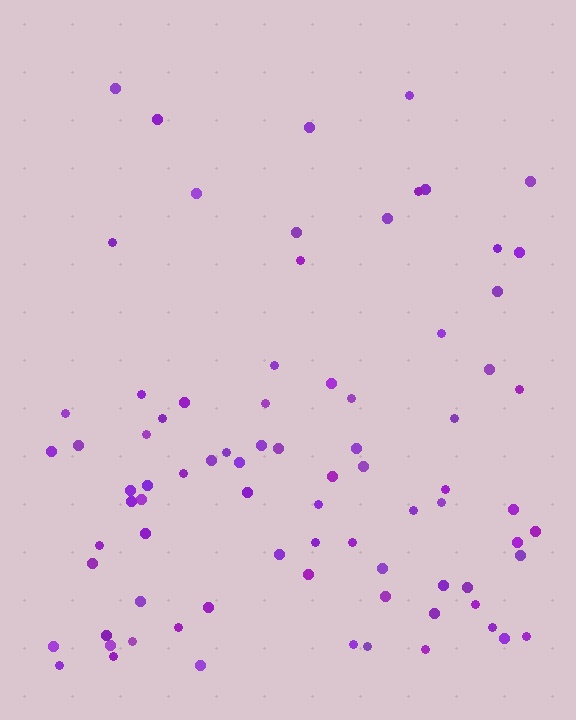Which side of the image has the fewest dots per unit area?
The top.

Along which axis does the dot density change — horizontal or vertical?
Vertical.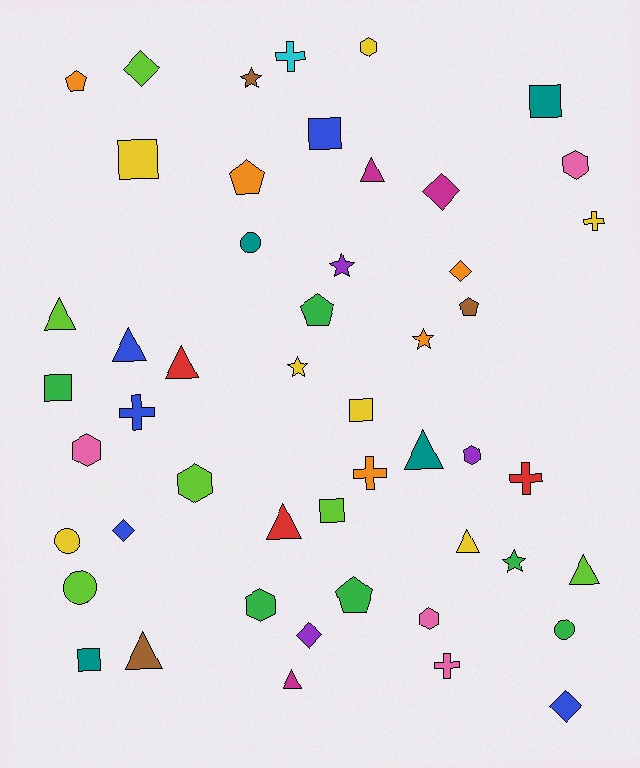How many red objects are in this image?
There are 3 red objects.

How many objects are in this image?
There are 50 objects.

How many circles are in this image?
There are 4 circles.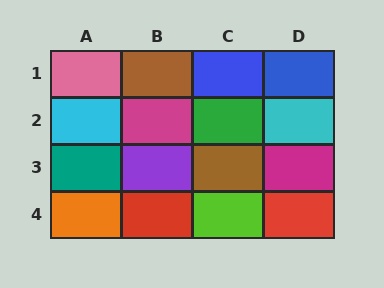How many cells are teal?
1 cell is teal.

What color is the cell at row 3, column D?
Magenta.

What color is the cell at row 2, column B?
Magenta.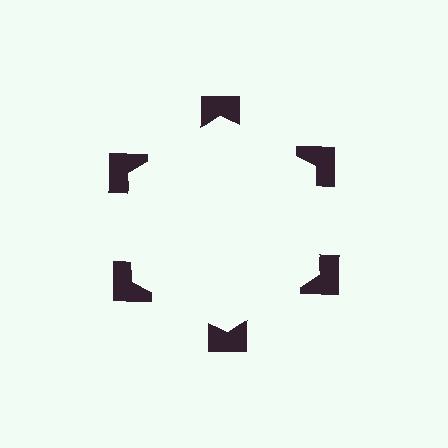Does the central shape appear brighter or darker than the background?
It typically appears slightly brighter than the background, even though no actual brightness change is drawn.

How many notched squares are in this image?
There are 6 — one at each vertex of the illusory hexagon.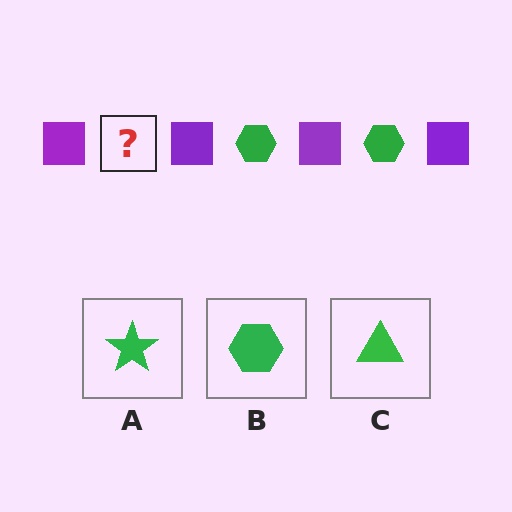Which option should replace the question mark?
Option B.